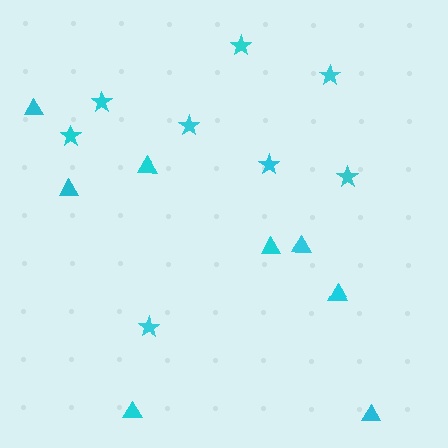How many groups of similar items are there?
There are 2 groups: one group of triangles (8) and one group of stars (8).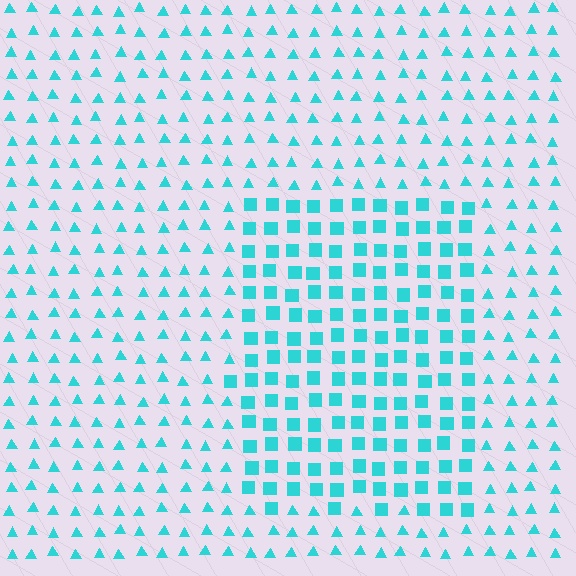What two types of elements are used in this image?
The image uses squares inside the rectangle region and triangles outside it.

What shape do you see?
I see a rectangle.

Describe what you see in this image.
The image is filled with small cyan elements arranged in a uniform grid. A rectangle-shaped region contains squares, while the surrounding area contains triangles. The boundary is defined purely by the change in element shape.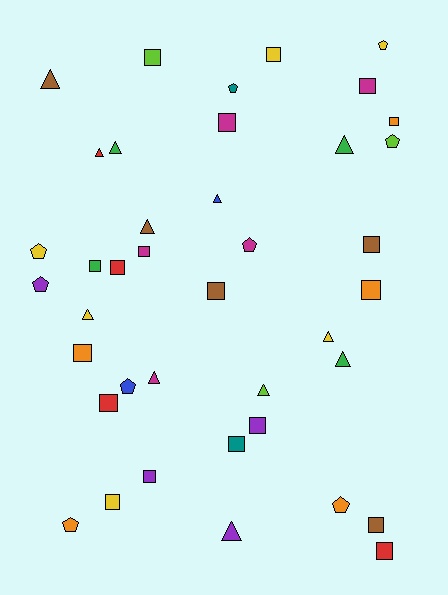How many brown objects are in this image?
There are 5 brown objects.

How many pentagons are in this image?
There are 9 pentagons.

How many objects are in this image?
There are 40 objects.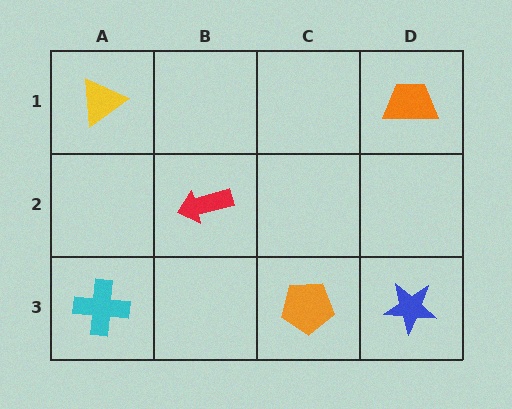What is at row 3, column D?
A blue star.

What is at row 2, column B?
A red arrow.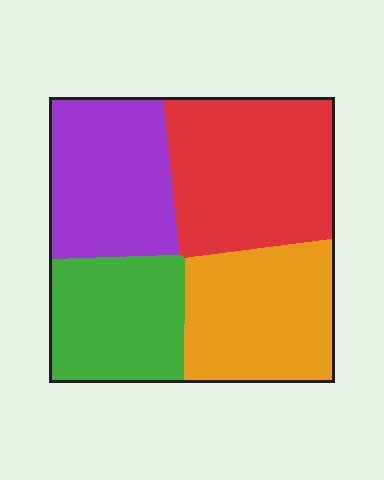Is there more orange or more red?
Red.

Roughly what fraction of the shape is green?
Green takes up about one fifth (1/5) of the shape.